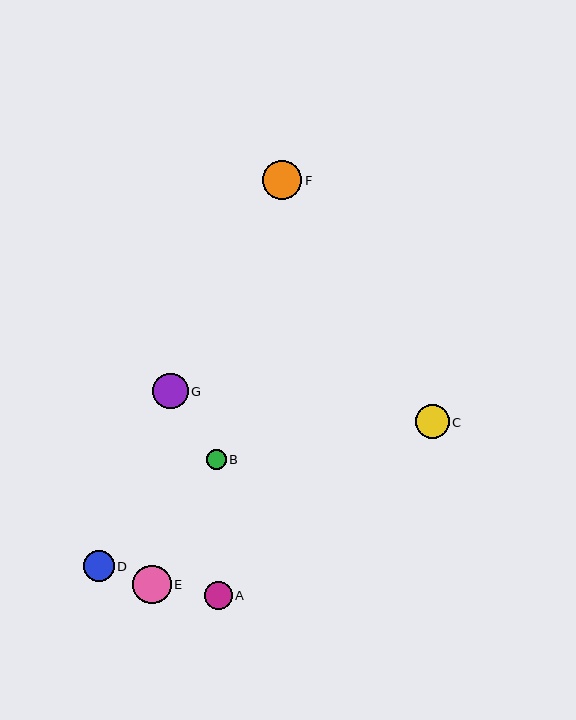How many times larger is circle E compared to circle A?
Circle E is approximately 1.4 times the size of circle A.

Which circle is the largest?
Circle F is the largest with a size of approximately 39 pixels.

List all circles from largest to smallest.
From largest to smallest: F, E, G, C, D, A, B.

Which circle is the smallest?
Circle B is the smallest with a size of approximately 20 pixels.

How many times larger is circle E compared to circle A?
Circle E is approximately 1.4 times the size of circle A.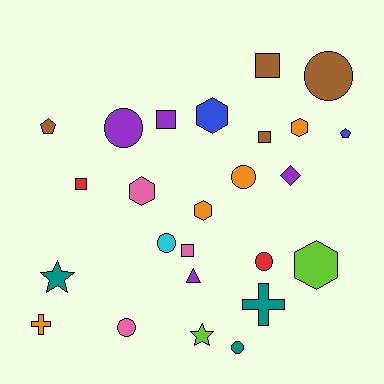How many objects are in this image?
There are 25 objects.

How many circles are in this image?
There are 7 circles.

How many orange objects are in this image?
There are 4 orange objects.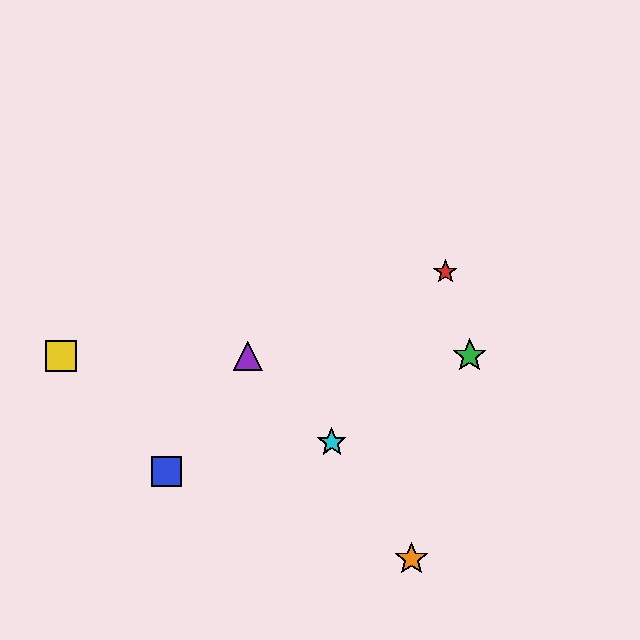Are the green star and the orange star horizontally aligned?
No, the green star is at y≈356 and the orange star is at y≈559.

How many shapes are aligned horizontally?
3 shapes (the green star, the yellow square, the purple triangle) are aligned horizontally.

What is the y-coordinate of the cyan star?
The cyan star is at y≈442.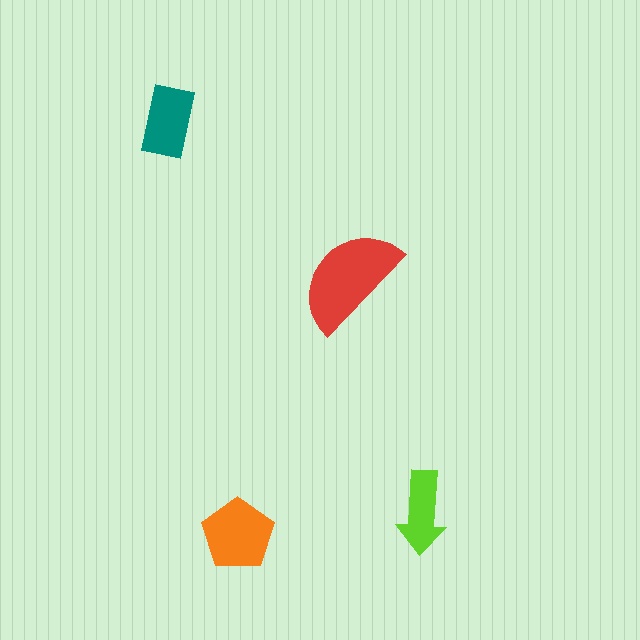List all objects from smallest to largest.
The lime arrow, the teal rectangle, the orange pentagon, the red semicircle.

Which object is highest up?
The teal rectangle is topmost.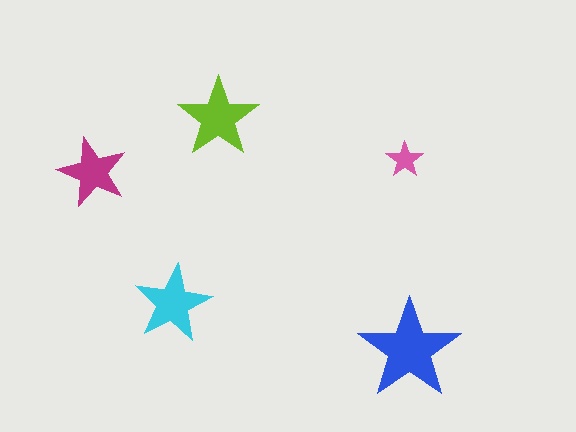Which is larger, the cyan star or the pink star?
The cyan one.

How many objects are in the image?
There are 5 objects in the image.